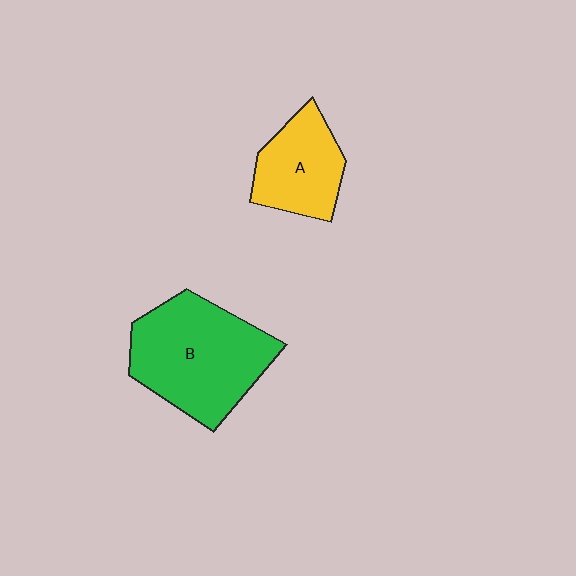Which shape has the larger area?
Shape B (green).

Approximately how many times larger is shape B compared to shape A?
Approximately 1.7 times.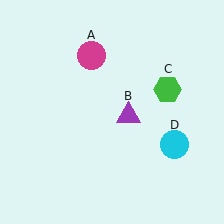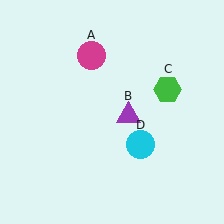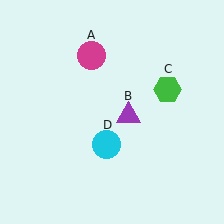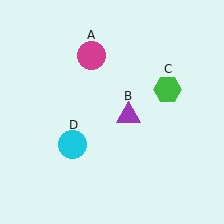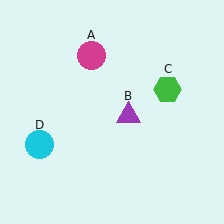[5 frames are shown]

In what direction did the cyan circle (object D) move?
The cyan circle (object D) moved left.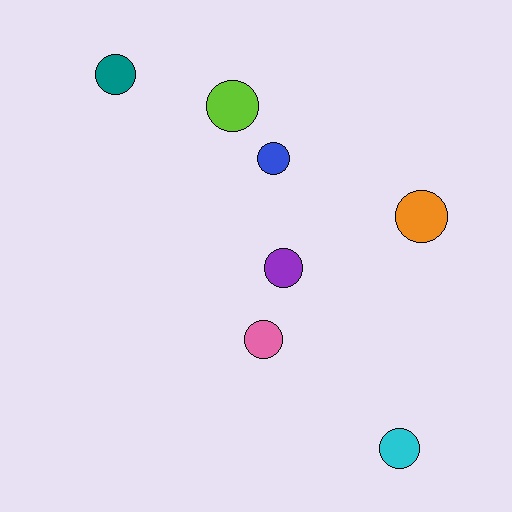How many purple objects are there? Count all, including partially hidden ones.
There is 1 purple object.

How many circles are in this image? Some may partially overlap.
There are 7 circles.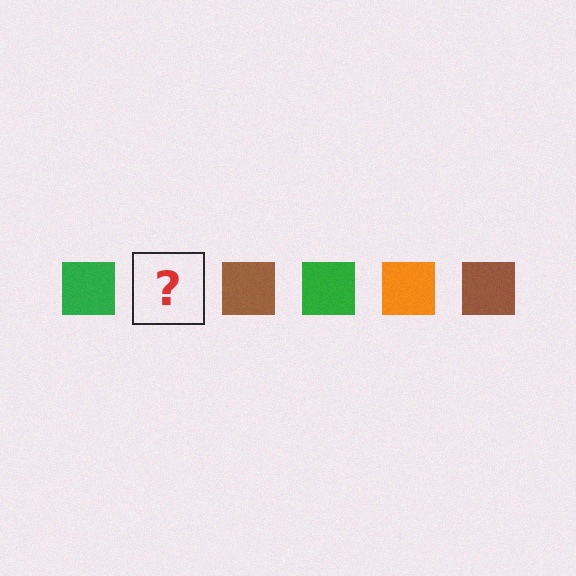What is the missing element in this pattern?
The missing element is an orange square.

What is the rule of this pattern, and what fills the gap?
The rule is that the pattern cycles through green, orange, brown squares. The gap should be filled with an orange square.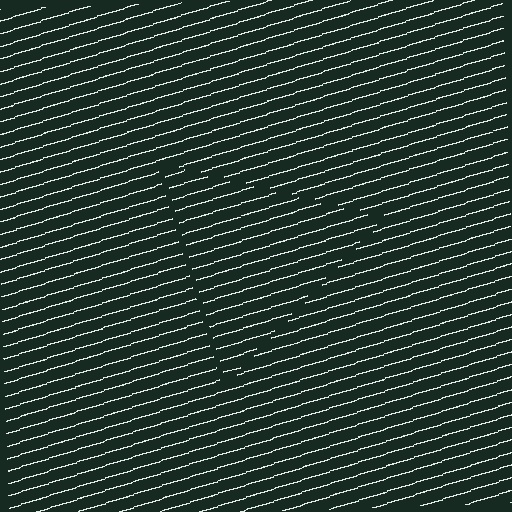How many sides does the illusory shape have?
3 sides — the line-ends trace a triangle.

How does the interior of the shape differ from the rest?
The interior of the shape contains the same grating, shifted by half a period — the contour is defined by the phase discontinuity where line-ends from the inner and outer gratings abut.